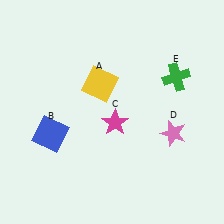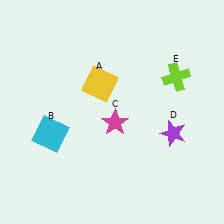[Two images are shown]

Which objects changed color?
B changed from blue to cyan. D changed from pink to purple. E changed from green to lime.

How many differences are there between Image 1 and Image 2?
There are 3 differences between the two images.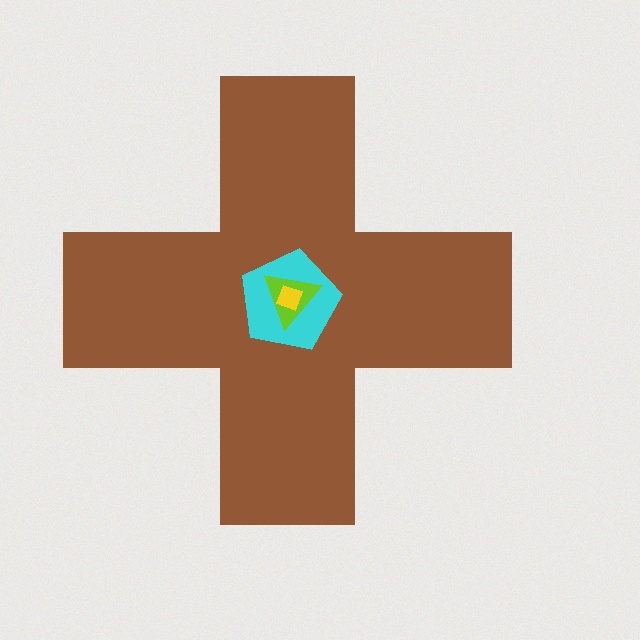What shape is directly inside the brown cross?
The cyan pentagon.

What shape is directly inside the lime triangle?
The yellow diamond.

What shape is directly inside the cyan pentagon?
The lime triangle.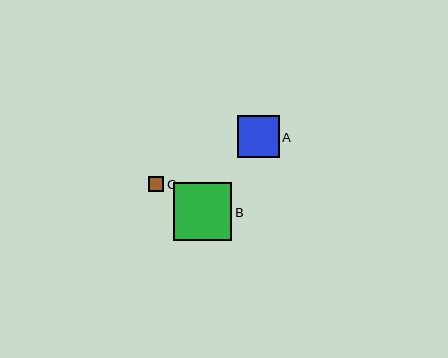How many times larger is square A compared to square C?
Square A is approximately 2.8 times the size of square C.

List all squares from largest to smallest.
From largest to smallest: B, A, C.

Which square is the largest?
Square B is the largest with a size of approximately 59 pixels.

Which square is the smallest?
Square C is the smallest with a size of approximately 15 pixels.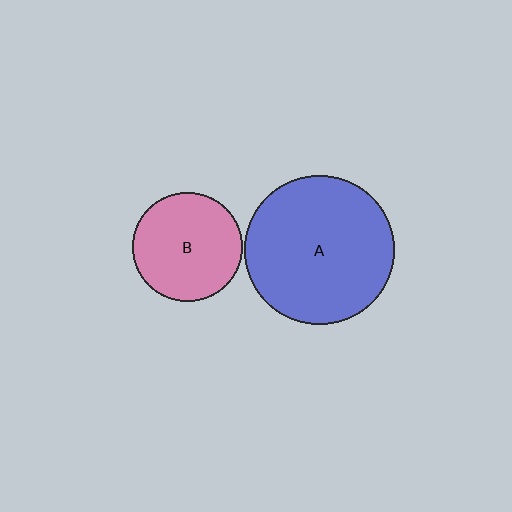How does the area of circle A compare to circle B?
Approximately 1.9 times.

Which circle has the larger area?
Circle A (blue).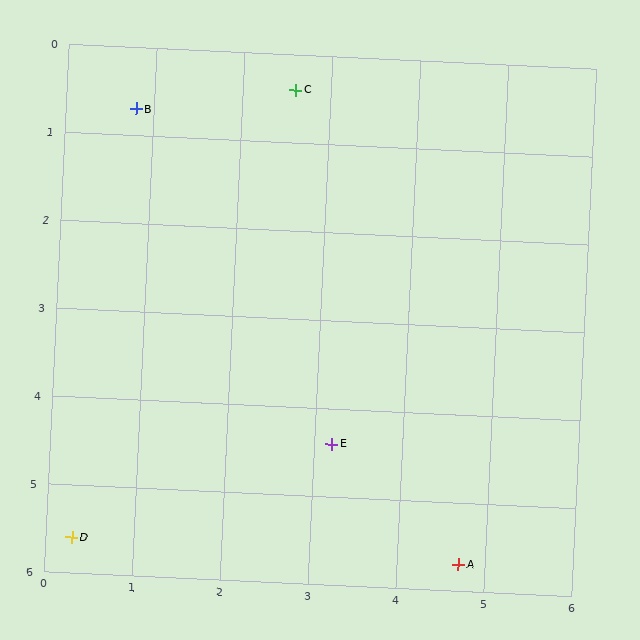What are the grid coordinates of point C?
Point C is at approximately (2.6, 0.4).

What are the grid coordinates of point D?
Point D is at approximately (0.3, 5.6).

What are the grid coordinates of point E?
Point E is at approximately (3.2, 4.4).